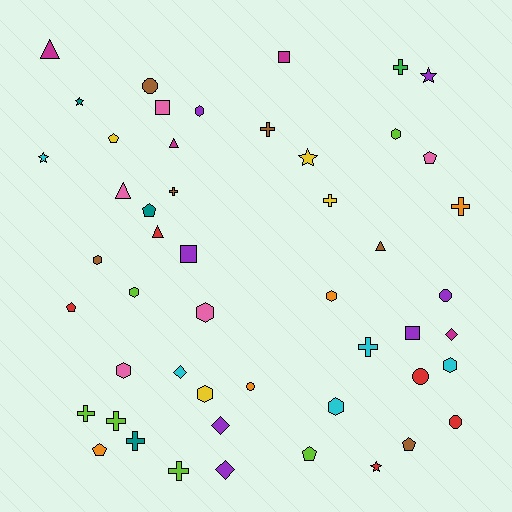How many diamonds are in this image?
There are 4 diamonds.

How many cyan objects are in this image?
There are 5 cyan objects.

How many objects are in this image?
There are 50 objects.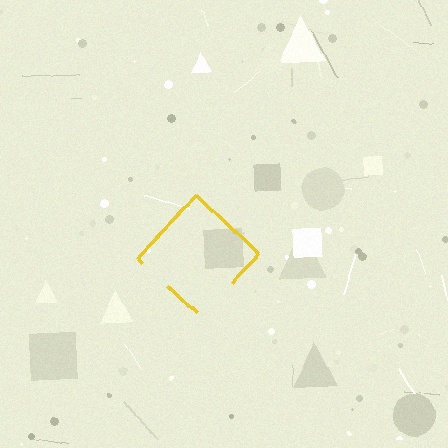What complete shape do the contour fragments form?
The contour fragments form a diamond.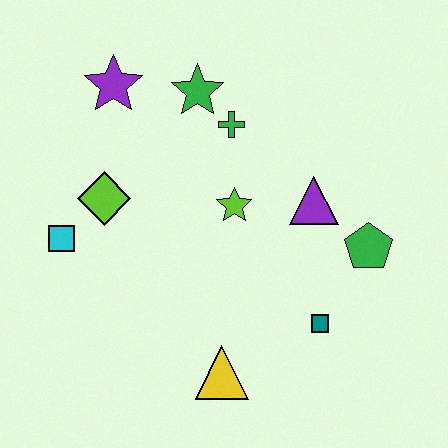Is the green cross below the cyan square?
No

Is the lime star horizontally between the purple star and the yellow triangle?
No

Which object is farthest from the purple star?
The teal square is farthest from the purple star.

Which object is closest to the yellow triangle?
The teal square is closest to the yellow triangle.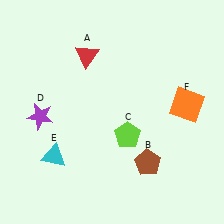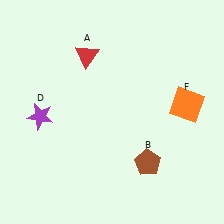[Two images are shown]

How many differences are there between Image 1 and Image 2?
There are 2 differences between the two images.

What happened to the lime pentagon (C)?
The lime pentagon (C) was removed in Image 2. It was in the bottom-right area of Image 1.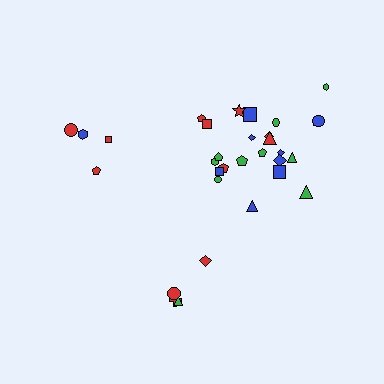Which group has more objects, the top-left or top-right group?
The top-right group.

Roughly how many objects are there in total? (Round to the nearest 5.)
Roughly 35 objects in total.